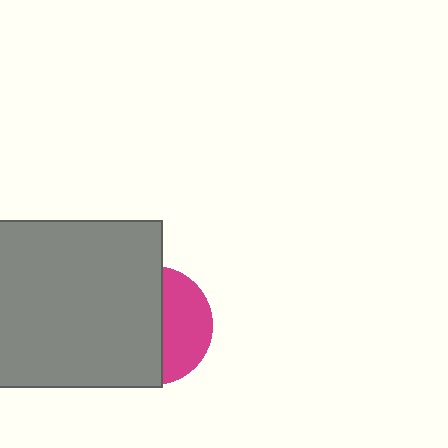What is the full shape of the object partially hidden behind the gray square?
The partially hidden object is a magenta circle.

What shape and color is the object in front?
The object in front is a gray square.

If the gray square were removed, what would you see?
You would see the complete magenta circle.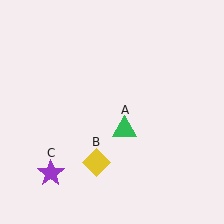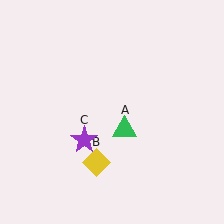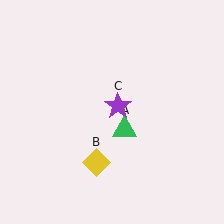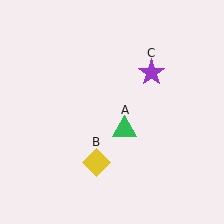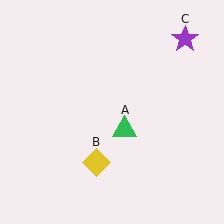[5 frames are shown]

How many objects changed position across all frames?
1 object changed position: purple star (object C).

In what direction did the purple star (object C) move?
The purple star (object C) moved up and to the right.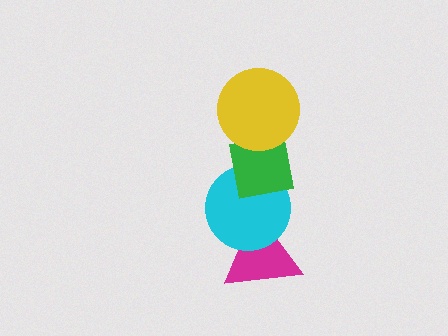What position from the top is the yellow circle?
The yellow circle is 1st from the top.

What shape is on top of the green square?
The yellow circle is on top of the green square.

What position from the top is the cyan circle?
The cyan circle is 3rd from the top.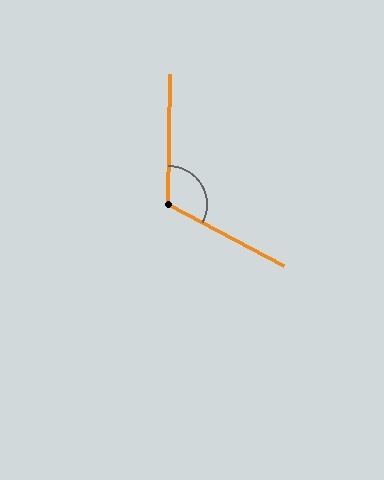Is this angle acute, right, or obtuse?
It is obtuse.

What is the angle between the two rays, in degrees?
Approximately 117 degrees.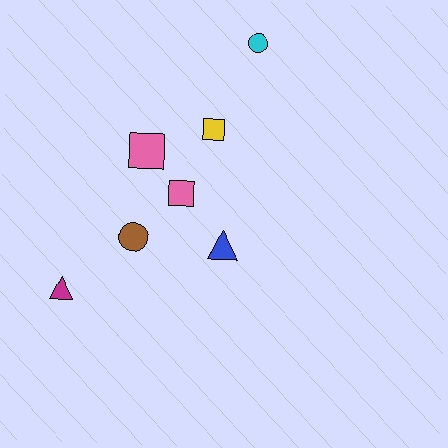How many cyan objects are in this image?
There is 1 cyan object.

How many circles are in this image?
There are 2 circles.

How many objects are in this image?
There are 7 objects.